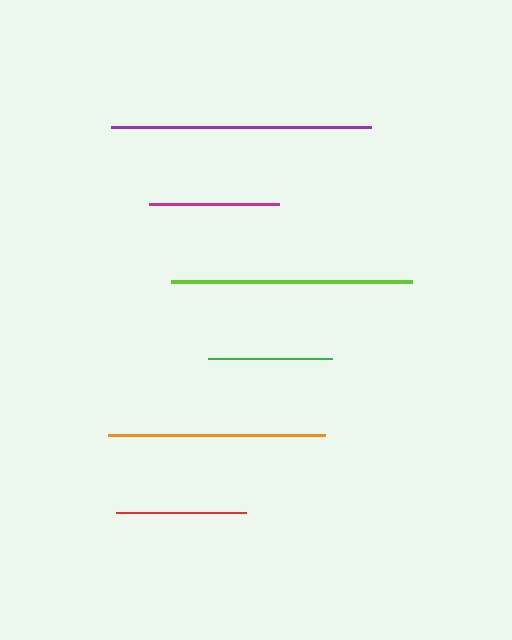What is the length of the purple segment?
The purple segment is approximately 259 pixels long.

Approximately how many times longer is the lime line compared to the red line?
The lime line is approximately 1.9 times the length of the red line.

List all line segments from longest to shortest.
From longest to shortest: purple, lime, orange, magenta, red, green.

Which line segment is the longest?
The purple line is the longest at approximately 259 pixels.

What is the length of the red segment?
The red segment is approximately 130 pixels long.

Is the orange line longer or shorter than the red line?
The orange line is longer than the red line.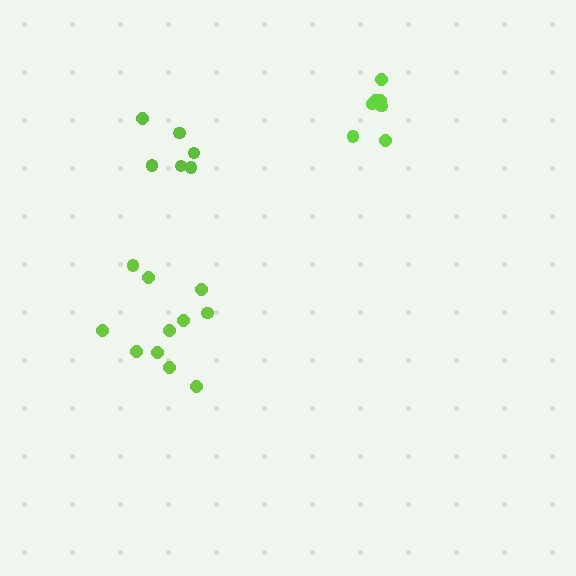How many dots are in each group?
Group 1: 6 dots, Group 2: 11 dots, Group 3: 7 dots (24 total).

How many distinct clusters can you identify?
There are 3 distinct clusters.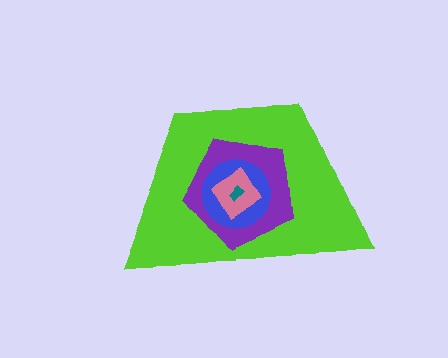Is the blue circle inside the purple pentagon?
Yes.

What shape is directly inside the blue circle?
The pink diamond.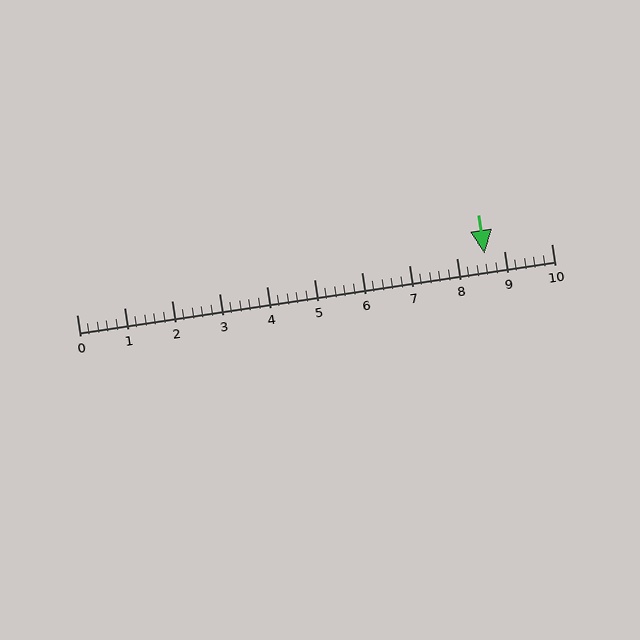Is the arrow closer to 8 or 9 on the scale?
The arrow is closer to 9.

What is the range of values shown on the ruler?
The ruler shows values from 0 to 10.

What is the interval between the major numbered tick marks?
The major tick marks are spaced 1 units apart.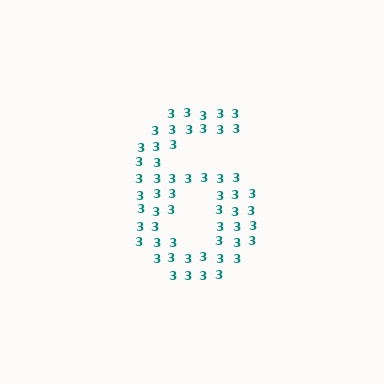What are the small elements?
The small elements are digit 3's.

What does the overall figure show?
The overall figure shows the digit 6.